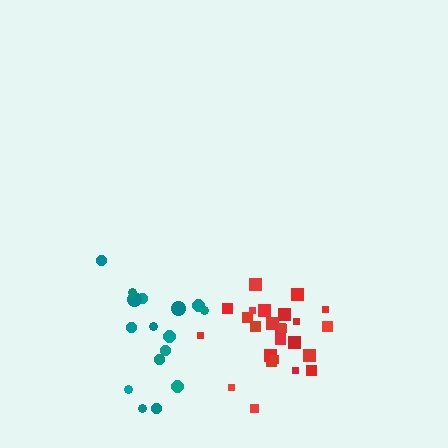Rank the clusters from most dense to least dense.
red, teal.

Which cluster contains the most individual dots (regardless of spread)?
Red (25).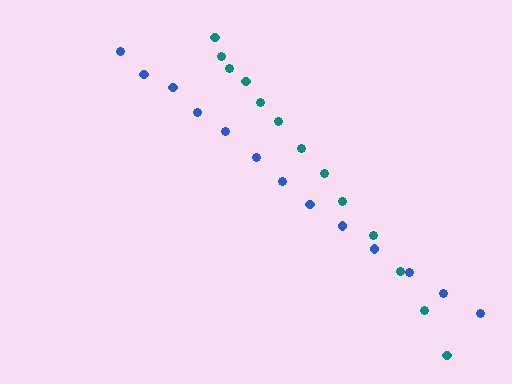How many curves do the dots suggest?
There are 2 distinct paths.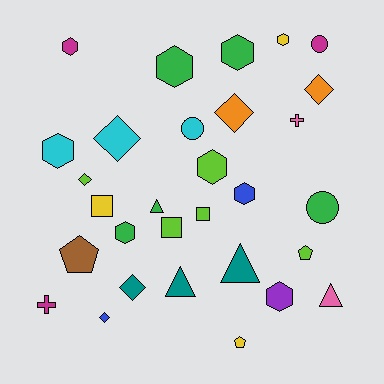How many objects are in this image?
There are 30 objects.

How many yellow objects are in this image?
There are 3 yellow objects.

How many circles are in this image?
There are 3 circles.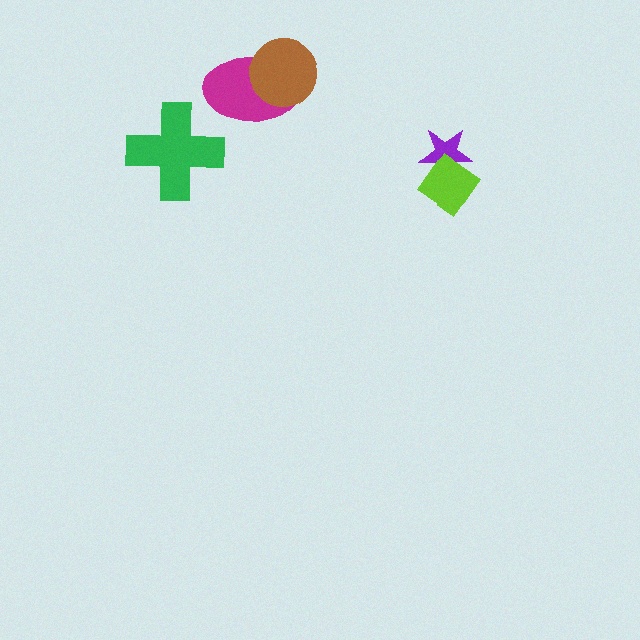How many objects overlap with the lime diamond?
1 object overlaps with the lime diamond.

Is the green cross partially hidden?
No, no other shape covers it.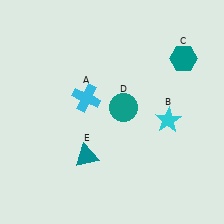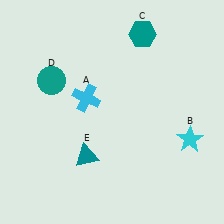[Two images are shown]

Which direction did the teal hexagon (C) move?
The teal hexagon (C) moved left.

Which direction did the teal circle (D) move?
The teal circle (D) moved left.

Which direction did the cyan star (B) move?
The cyan star (B) moved right.